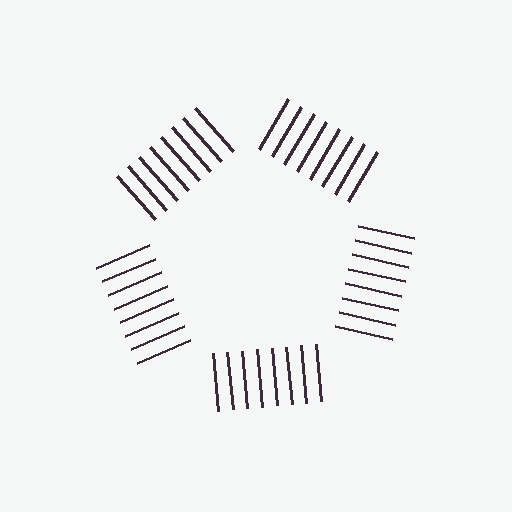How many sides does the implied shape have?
5 sides — the line-ends trace a pentagon.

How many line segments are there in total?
40 — 8 along each of the 5 edges.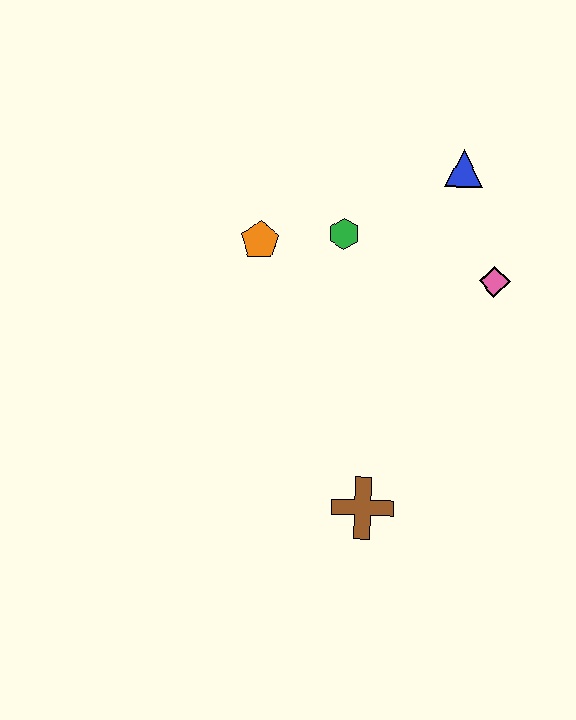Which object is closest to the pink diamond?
The blue triangle is closest to the pink diamond.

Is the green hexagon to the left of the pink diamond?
Yes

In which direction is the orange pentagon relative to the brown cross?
The orange pentagon is above the brown cross.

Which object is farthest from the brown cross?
The blue triangle is farthest from the brown cross.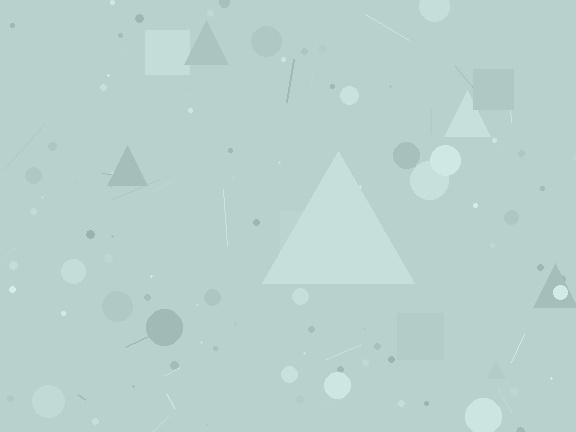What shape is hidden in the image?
A triangle is hidden in the image.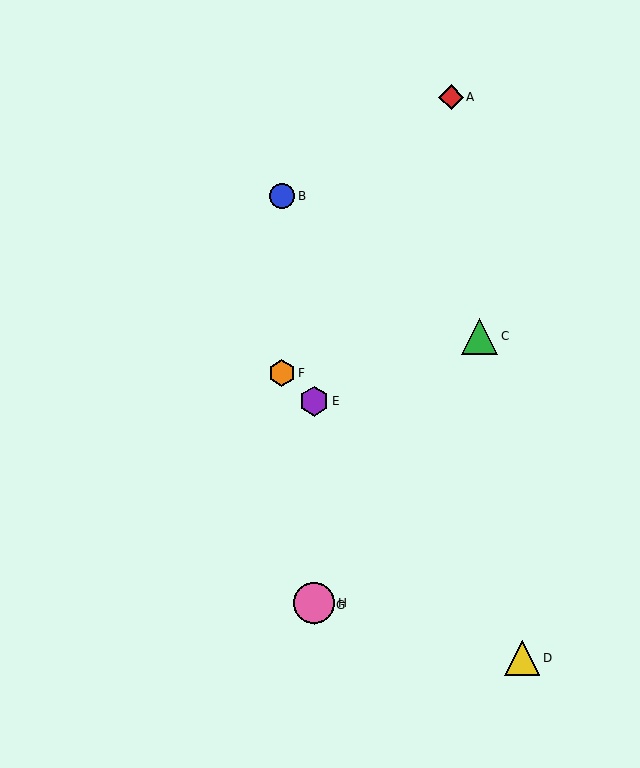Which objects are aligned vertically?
Objects E, G, H are aligned vertically.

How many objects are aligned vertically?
3 objects (E, G, H) are aligned vertically.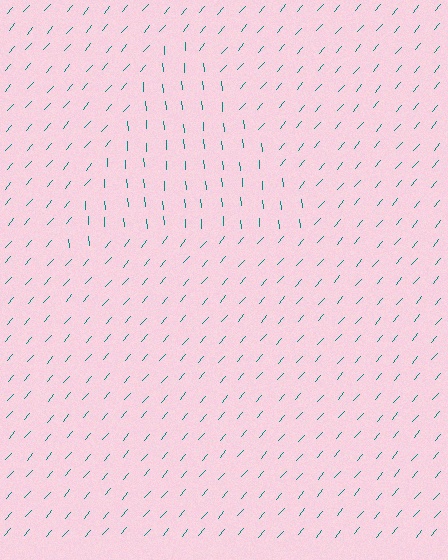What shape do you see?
I see a triangle.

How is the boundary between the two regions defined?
The boundary is defined purely by a change in line orientation (approximately 45 degrees difference). All lines are the same color and thickness.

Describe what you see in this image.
The image is filled with small teal line segments. A triangle region in the image has lines oriented differently from the surrounding lines, creating a visible texture boundary.